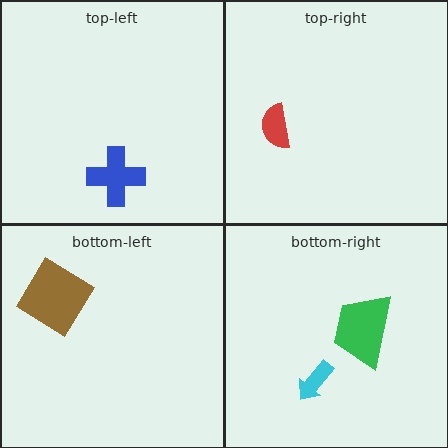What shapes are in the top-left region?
The blue cross.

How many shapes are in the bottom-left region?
1.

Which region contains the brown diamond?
The bottom-left region.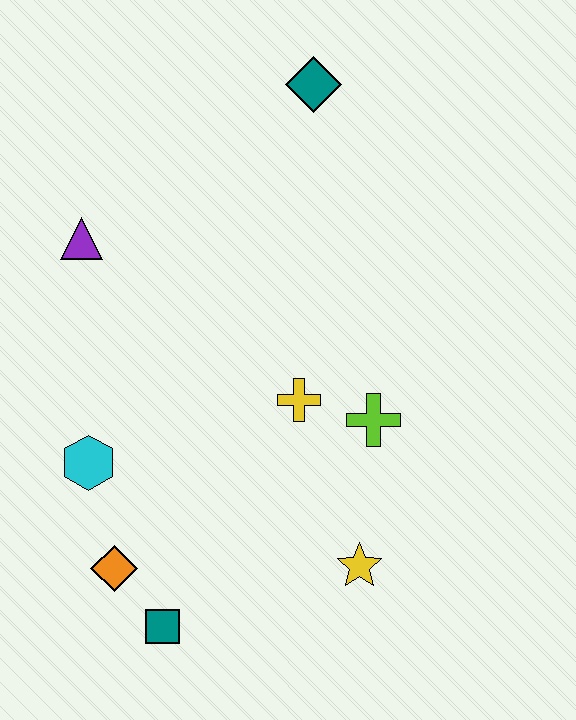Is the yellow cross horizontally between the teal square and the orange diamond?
No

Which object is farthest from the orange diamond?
The teal diamond is farthest from the orange diamond.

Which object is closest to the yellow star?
The lime cross is closest to the yellow star.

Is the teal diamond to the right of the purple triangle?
Yes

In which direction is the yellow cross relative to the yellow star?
The yellow cross is above the yellow star.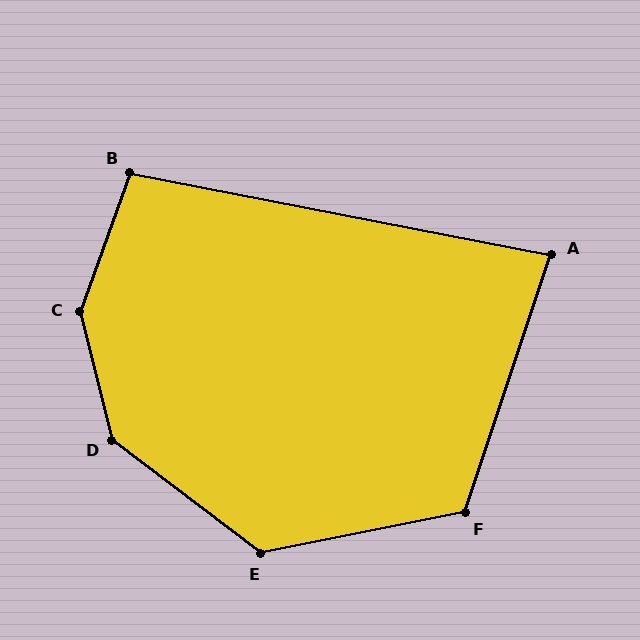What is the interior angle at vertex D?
Approximately 141 degrees (obtuse).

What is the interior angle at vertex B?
Approximately 99 degrees (obtuse).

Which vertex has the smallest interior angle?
A, at approximately 82 degrees.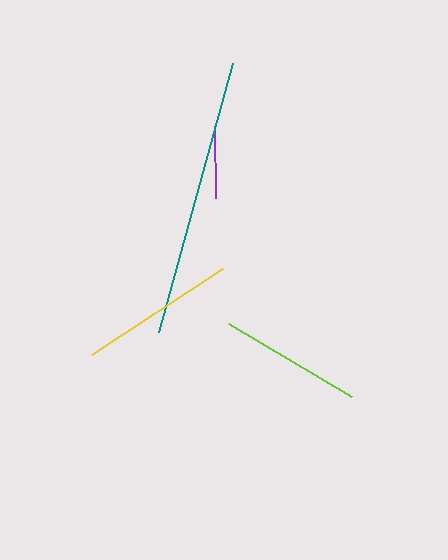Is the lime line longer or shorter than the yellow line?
The yellow line is longer than the lime line.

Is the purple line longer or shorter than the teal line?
The teal line is longer than the purple line.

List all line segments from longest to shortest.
From longest to shortest: teal, yellow, lime, purple.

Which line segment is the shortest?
The purple line is the shortest at approximately 72 pixels.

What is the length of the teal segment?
The teal segment is approximately 279 pixels long.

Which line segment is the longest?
The teal line is the longest at approximately 279 pixels.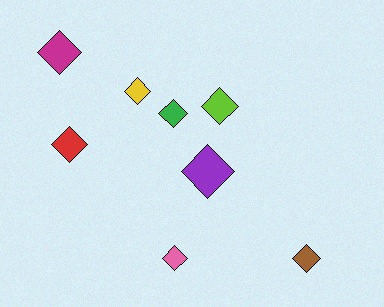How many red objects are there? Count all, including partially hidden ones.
There is 1 red object.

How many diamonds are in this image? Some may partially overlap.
There are 8 diamonds.